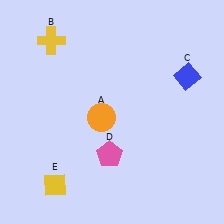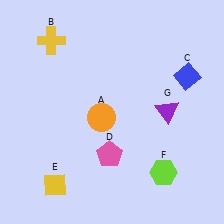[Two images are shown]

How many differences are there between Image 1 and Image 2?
There are 2 differences between the two images.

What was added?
A lime hexagon (F), a purple triangle (G) were added in Image 2.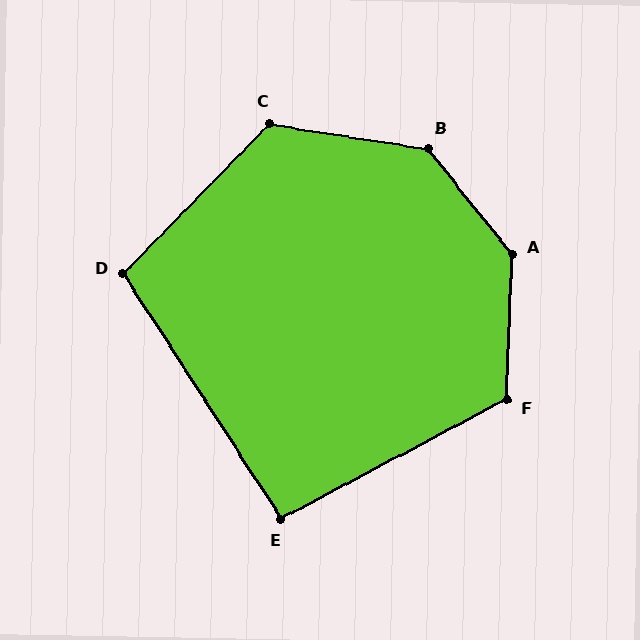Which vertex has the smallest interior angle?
E, at approximately 95 degrees.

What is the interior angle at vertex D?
Approximately 103 degrees (obtuse).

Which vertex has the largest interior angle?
A, at approximately 140 degrees.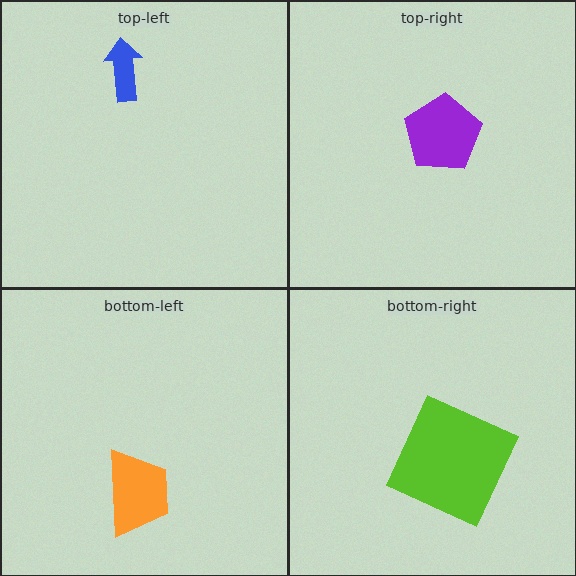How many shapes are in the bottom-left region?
1.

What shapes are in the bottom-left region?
The orange trapezoid.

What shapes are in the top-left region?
The blue arrow.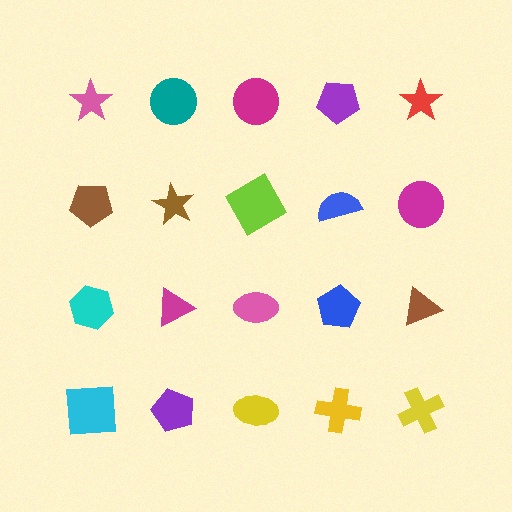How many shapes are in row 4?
5 shapes.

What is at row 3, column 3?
A pink ellipse.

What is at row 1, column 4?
A purple pentagon.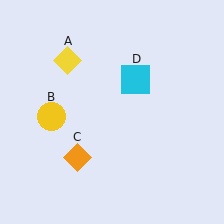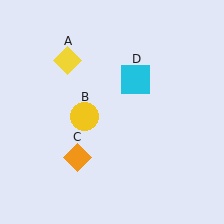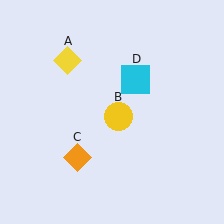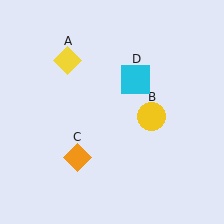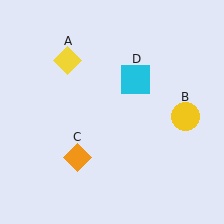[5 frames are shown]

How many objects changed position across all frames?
1 object changed position: yellow circle (object B).